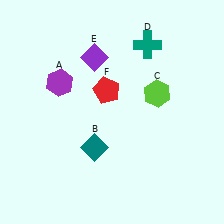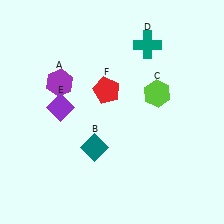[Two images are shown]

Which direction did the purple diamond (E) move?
The purple diamond (E) moved down.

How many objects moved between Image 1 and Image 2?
1 object moved between the two images.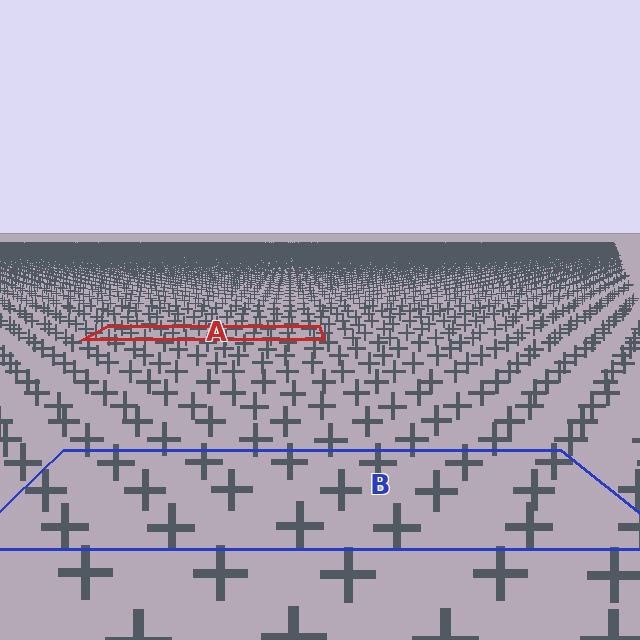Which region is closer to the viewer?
Region B is closer. The texture elements there are larger and more spread out.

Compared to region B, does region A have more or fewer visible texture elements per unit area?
Region A has more texture elements per unit area — they are packed more densely because it is farther away.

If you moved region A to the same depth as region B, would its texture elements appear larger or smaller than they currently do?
They would appear larger. At a closer depth, the same texture elements are projected at a bigger on-screen size.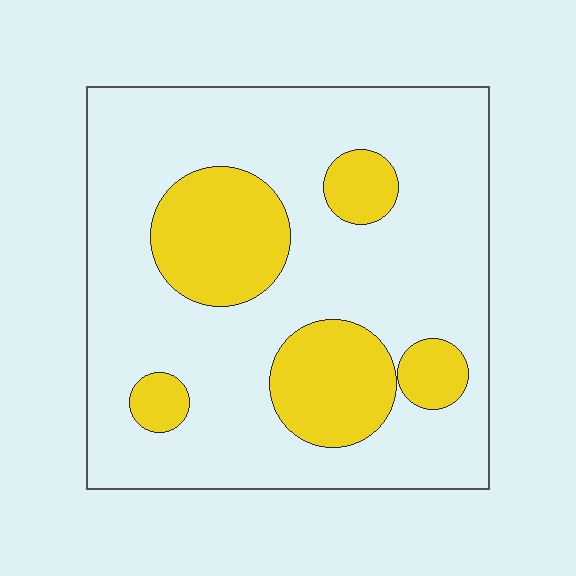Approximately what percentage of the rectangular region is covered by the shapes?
Approximately 25%.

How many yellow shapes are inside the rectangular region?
5.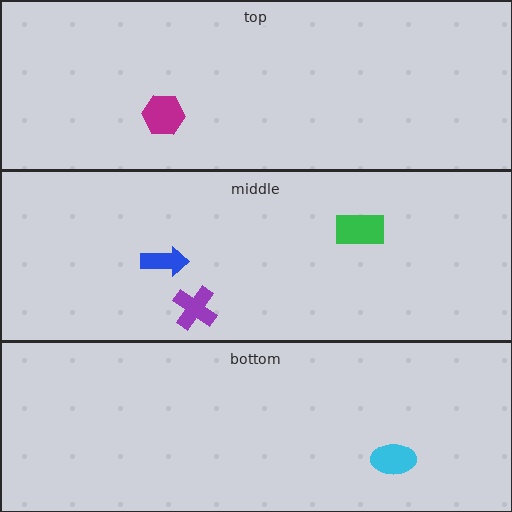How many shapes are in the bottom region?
1.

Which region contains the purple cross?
The middle region.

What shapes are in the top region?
The magenta hexagon.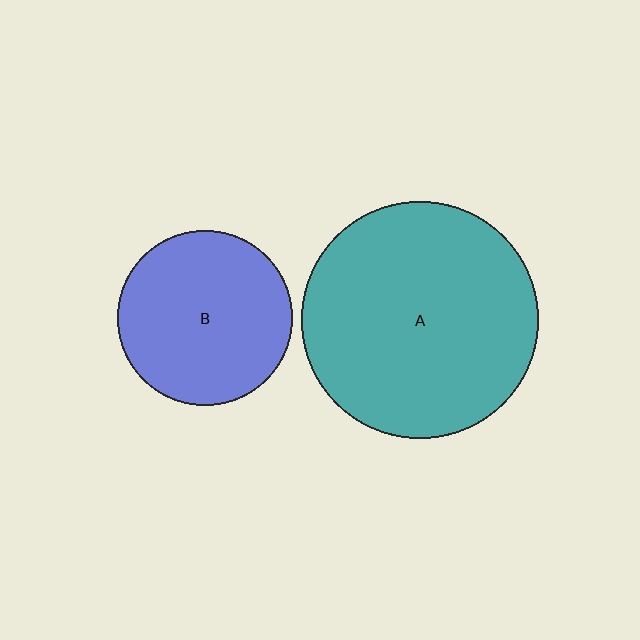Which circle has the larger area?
Circle A (teal).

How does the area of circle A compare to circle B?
Approximately 1.8 times.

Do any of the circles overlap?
No, none of the circles overlap.